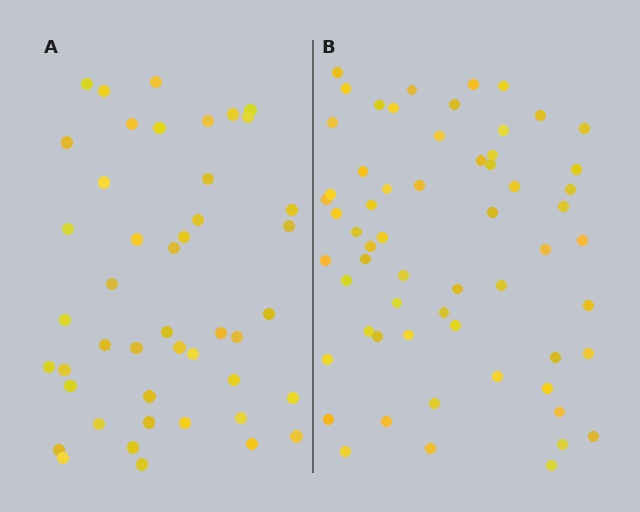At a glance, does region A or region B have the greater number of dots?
Region B (the right region) has more dots.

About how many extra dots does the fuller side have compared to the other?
Region B has approximately 15 more dots than region A.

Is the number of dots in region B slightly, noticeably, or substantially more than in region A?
Region B has noticeably more, but not dramatically so. The ratio is roughly 1.3 to 1.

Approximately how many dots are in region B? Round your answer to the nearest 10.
About 60 dots.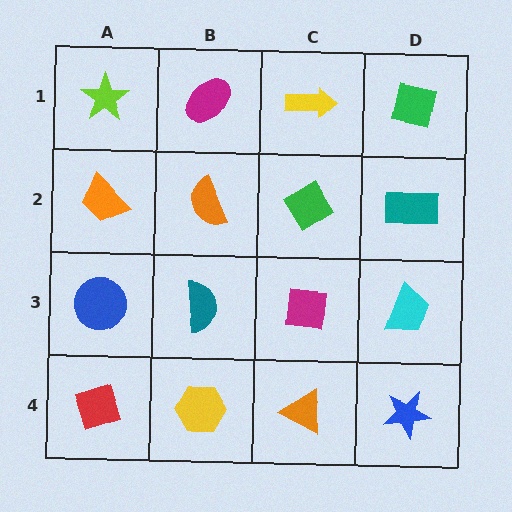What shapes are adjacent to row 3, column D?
A teal rectangle (row 2, column D), a blue star (row 4, column D), a magenta square (row 3, column C).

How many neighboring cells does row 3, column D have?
3.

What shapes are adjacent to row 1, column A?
An orange trapezoid (row 2, column A), a magenta ellipse (row 1, column B).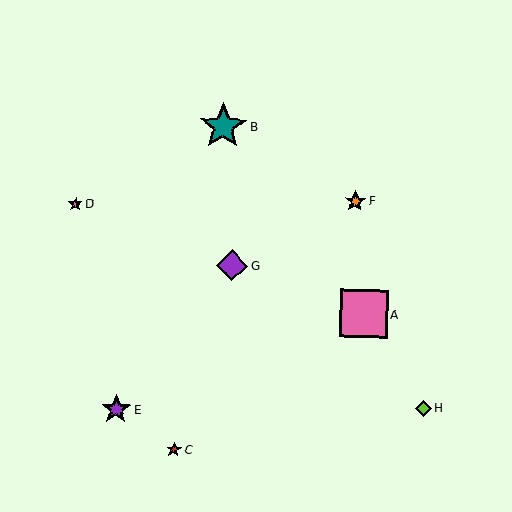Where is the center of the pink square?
The center of the pink square is at (364, 314).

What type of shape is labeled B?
Shape B is a teal star.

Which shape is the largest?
The pink square (labeled A) is the largest.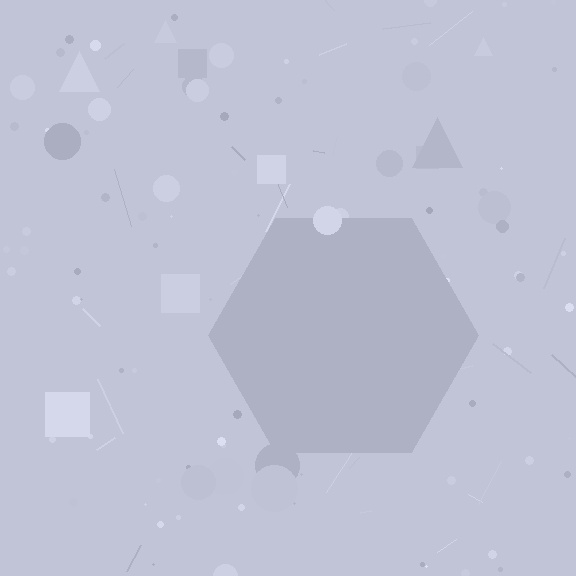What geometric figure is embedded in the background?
A hexagon is embedded in the background.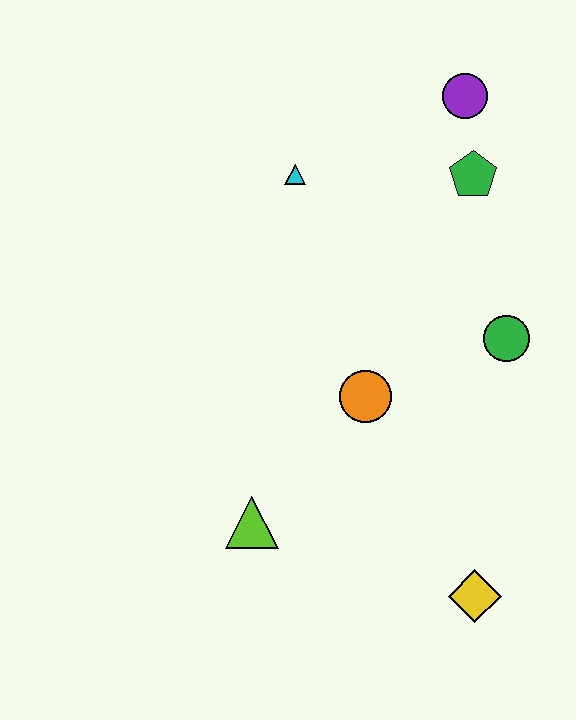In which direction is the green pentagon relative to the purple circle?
The green pentagon is below the purple circle.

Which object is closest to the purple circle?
The green pentagon is closest to the purple circle.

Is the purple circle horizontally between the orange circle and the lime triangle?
No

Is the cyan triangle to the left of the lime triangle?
No